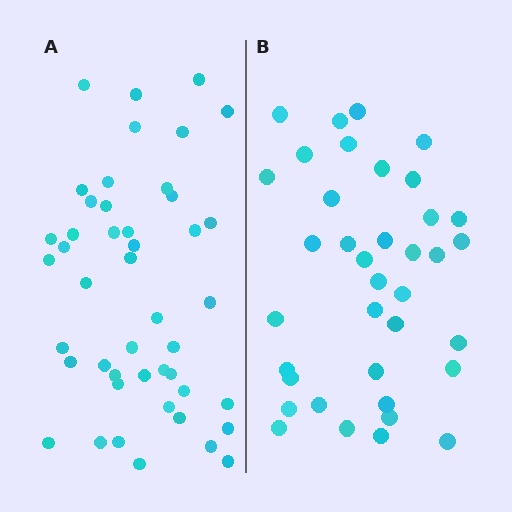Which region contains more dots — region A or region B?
Region A (the left region) has more dots.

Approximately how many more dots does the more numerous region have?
Region A has roughly 8 or so more dots than region B.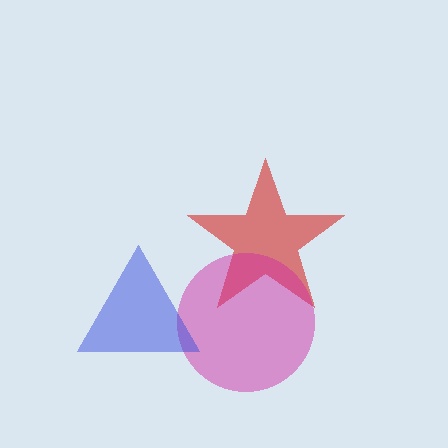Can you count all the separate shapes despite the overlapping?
Yes, there are 3 separate shapes.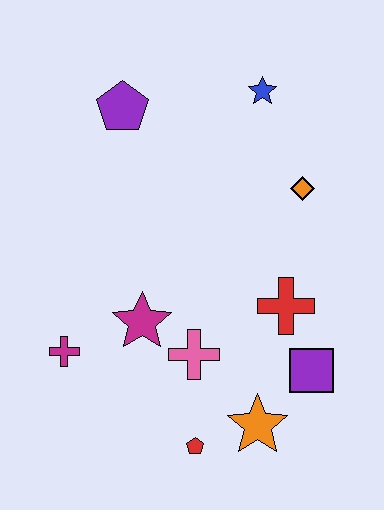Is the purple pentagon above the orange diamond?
Yes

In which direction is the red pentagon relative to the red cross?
The red pentagon is below the red cross.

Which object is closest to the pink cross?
The magenta star is closest to the pink cross.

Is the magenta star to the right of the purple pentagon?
Yes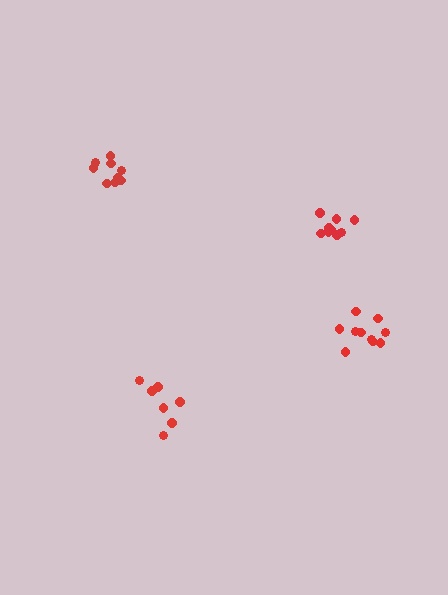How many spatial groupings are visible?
There are 4 spatial groupings.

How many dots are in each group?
Group 1: 9 dots, Group 2: 7 dots, Group 3: 9 dots, Group 4: 10 dots (35 total).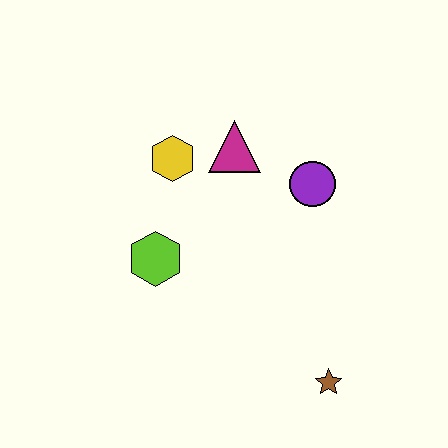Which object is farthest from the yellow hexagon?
The brown star is farthest from the yellow hexagon.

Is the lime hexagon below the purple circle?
Yes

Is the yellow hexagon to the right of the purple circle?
No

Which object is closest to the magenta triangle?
The yellow hexagon is closest to the magenta triangle.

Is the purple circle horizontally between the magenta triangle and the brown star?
Yes